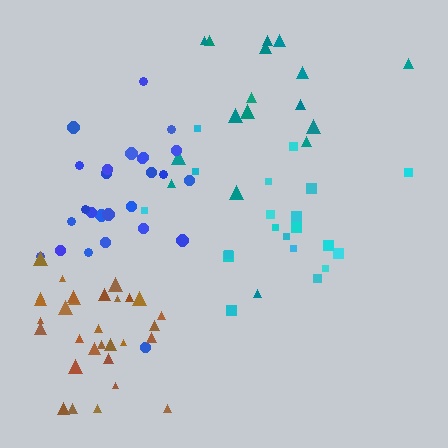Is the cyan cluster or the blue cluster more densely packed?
Blue.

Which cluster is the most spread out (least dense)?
Teal.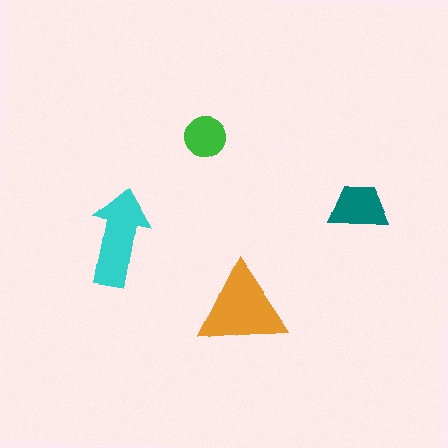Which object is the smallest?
The green circle.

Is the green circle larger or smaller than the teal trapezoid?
Smaller.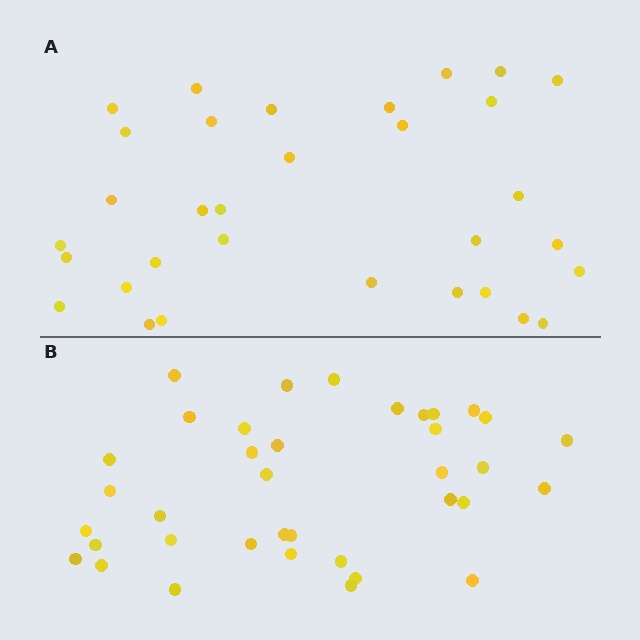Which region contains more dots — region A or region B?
Region B (the bottom region) has more dots.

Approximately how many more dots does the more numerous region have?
Region B has about 5 more dots than region A.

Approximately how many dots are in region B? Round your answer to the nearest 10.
About 40 dots. (The exact count is 37, which rounds to 40.)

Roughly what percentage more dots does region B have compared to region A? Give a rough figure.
About 15% more.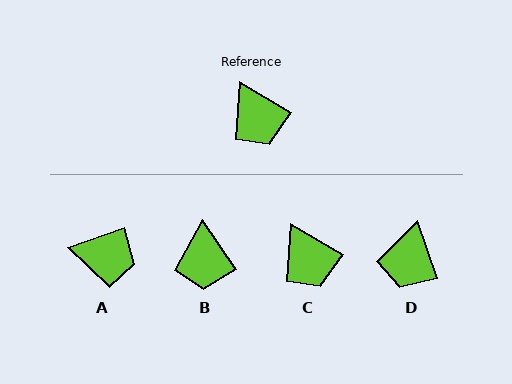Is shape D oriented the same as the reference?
No, it is off by about 41 degrees.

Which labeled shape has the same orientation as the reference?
C.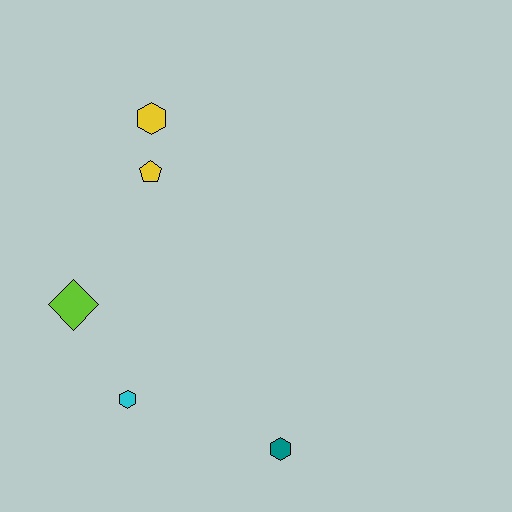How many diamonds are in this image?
There is 1 diamond.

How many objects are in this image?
There are 5 objects.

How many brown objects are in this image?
There are no brown objects.